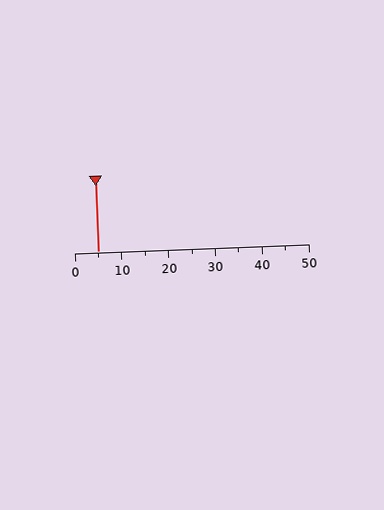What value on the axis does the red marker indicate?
The marker indicates approximately 5.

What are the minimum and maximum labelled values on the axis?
The axis runs from 0 to 50.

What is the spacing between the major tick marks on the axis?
The major ticks are spaced 10 apart.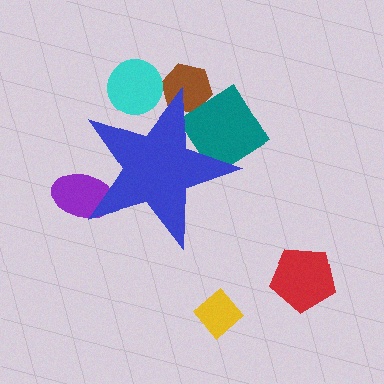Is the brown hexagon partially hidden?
Yes, the brown hexagon is partially hidden behind the blue star.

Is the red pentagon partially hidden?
No, the red pentagon is fully visible.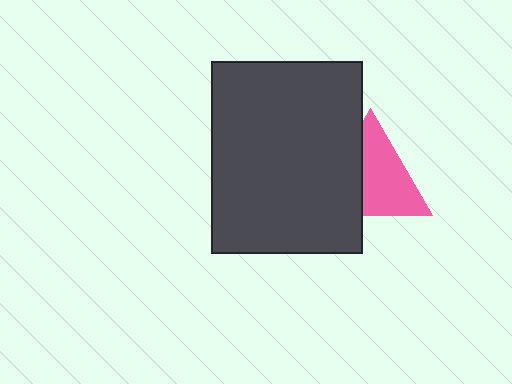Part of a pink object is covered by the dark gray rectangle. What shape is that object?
It is a triangle.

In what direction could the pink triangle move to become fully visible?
The pink triangle could move right. That would shift it out from behind the dark gray rectangle entirely.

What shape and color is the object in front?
The object in front is a dark gray rectangle.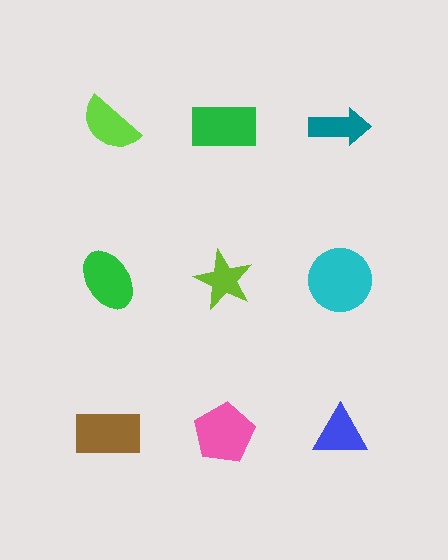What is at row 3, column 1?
A brown rectangle.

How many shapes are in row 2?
3 shapes.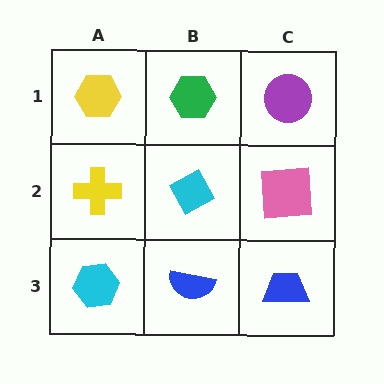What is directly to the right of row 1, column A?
A green hexagon.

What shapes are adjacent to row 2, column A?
A yellow hexagon (row 1, column A), a cyan hexagon (row 3, column A), a cyan diamond (row 2, column B).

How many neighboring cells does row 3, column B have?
3.